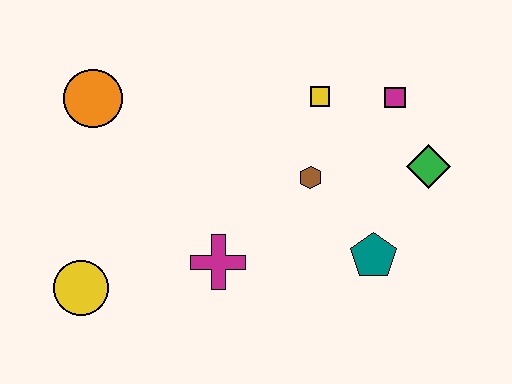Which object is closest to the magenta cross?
The brown hexagon is closest to the magenta cross.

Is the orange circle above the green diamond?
Yes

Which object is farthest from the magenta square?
The yellow circle is farthest from the magenta square.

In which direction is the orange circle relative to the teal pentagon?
The orange circle is to the left of the teal pentagon.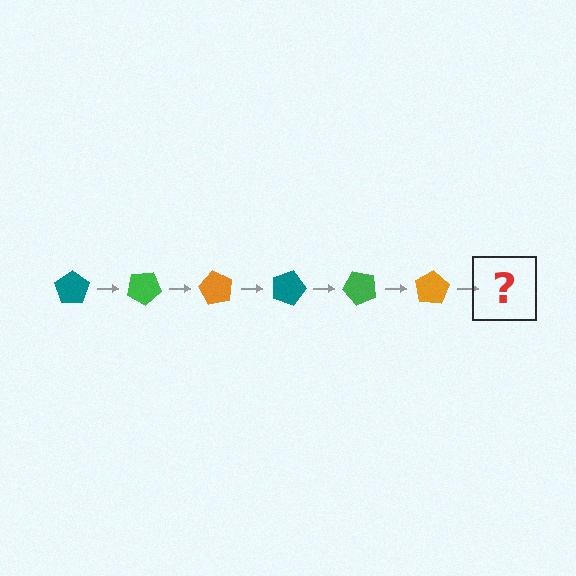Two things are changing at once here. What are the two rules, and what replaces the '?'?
The two rules are that it rotates 30 degrees each step and the color cycles through teal, green, and orange. The '?' should be a teal pentagon, rotated 180 degrees from the start.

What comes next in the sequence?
The next element should be a teal pentagon, rotated 180 degrees from the start.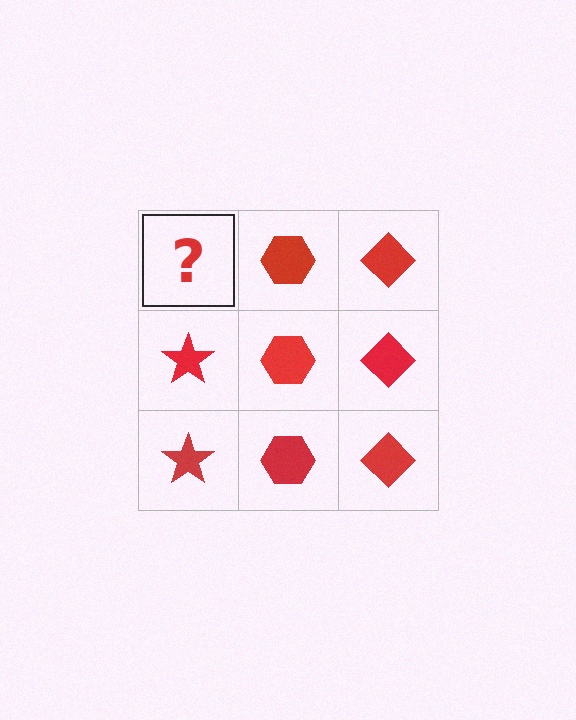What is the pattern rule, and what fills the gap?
The rule is that each column has a consistent shape. The gap should be filled with a red star.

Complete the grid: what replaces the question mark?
The question mark should be replaced with a red star.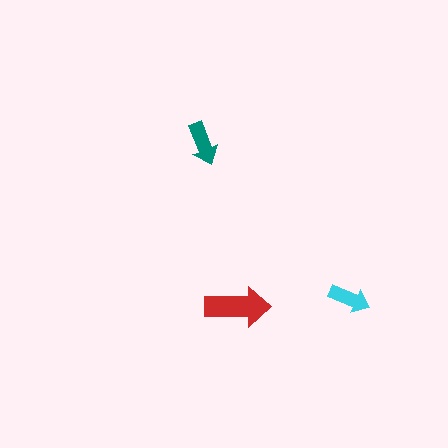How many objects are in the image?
There are 3 objects in the image.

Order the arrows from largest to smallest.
the red one, the teal one, the cyan one.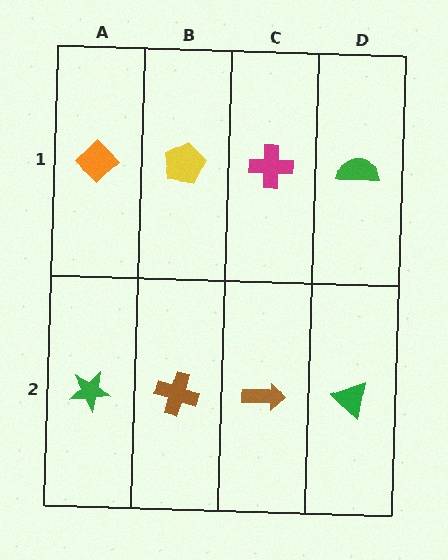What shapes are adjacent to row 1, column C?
A brown arrow (row 2, column C), a yellow pentagon (row 1, column B), a green semicircle (row 1, column D).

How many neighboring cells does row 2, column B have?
3.